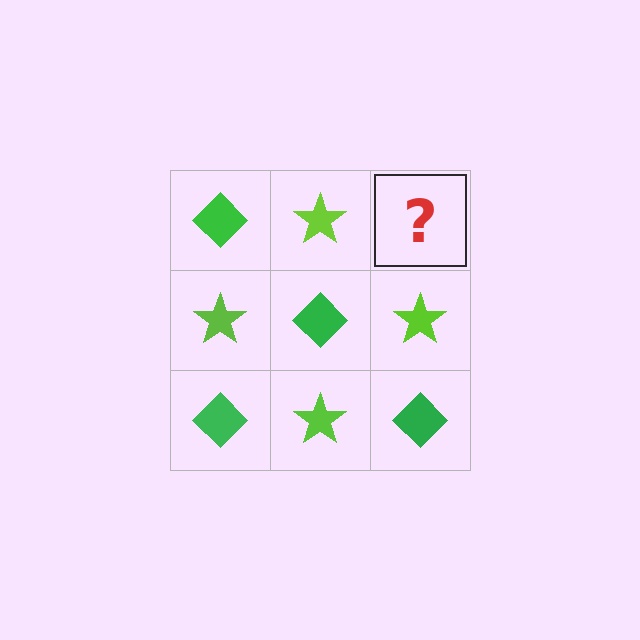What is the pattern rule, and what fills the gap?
The rule is that it alternates green diamond and lime star in a checkerboard pattern. The gap should be filled with a green diamond.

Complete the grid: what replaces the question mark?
The question mark should be replaced with a green diamond.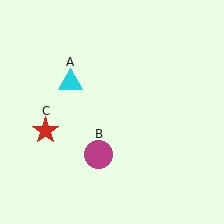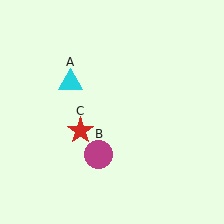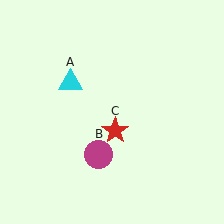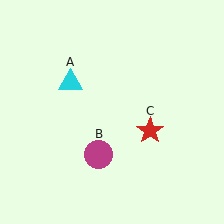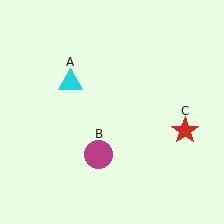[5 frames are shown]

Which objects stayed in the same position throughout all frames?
Cyan triangle (object A) and magenta circle (object B) remained stationary.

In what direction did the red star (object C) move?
The red star (object C) moved right.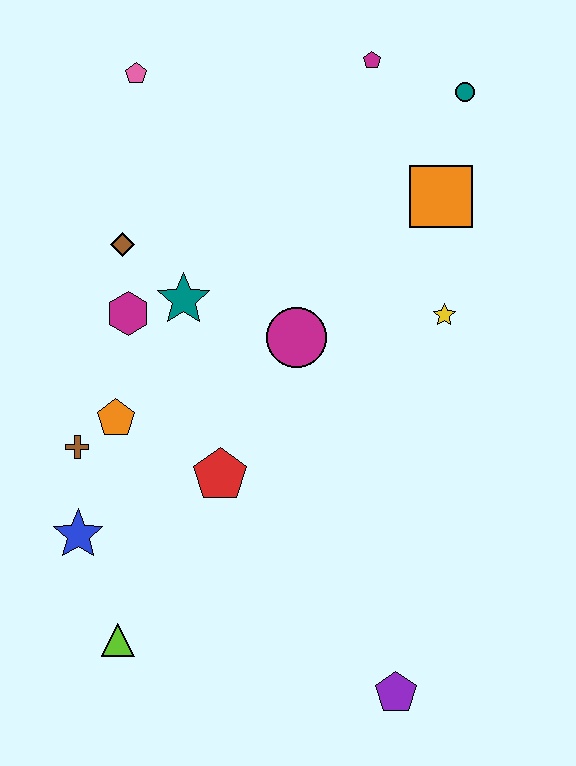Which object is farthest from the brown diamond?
The purple pentagon is farthest from the brown diamond.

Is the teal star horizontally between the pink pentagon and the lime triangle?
No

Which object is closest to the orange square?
The teal circle is closest to the orange square.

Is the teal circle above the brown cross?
Yes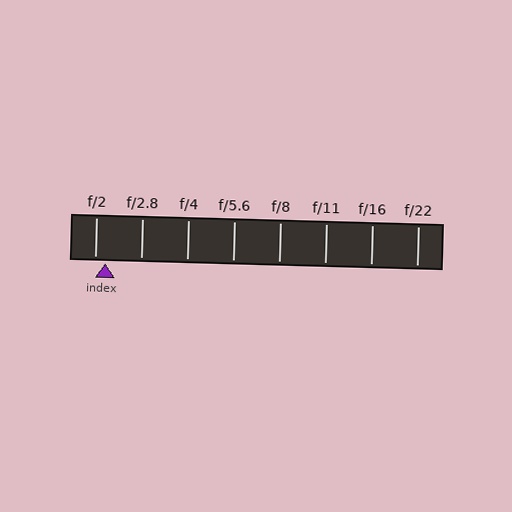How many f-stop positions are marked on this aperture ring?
There are 8 f-stop positions marked.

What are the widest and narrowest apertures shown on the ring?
The widest aperture shown is f/2 and the narrowest is f/22.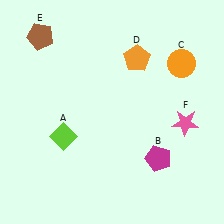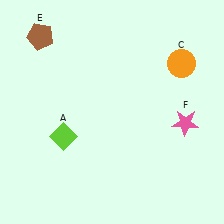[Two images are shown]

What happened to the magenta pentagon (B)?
The magenta pentagon (B) was removed in Image 2. It was in the bottom-right area of Image 1.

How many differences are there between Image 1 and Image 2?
There are 2 differences between the two images.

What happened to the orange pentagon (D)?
The orange pentagon (D) was removed in Image 2. It was in the top-right area of Image 1.